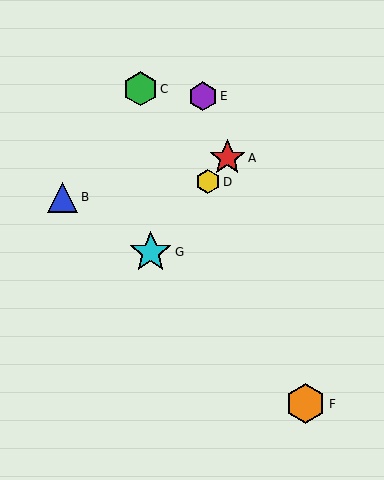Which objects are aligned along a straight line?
Objects A, D, G are aligned along a straight line.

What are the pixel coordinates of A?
Object A is at (227, 158).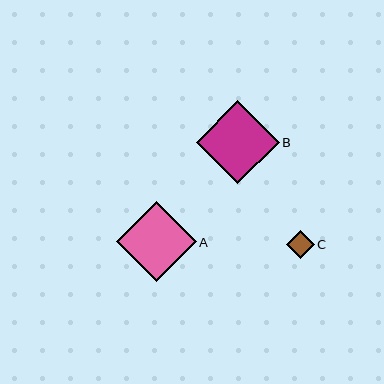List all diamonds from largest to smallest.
From largest to smallest: B, A, C.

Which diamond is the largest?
Diamond B is the largest with a size of approximately 83 pixels.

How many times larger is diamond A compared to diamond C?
Diamond A is approximately 2.8 times the size of diamond C.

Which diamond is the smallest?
Diamond C is the smallest with a size of approximately 28 pixels.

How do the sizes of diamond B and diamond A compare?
Diamond B and diamond A are approximately the same size.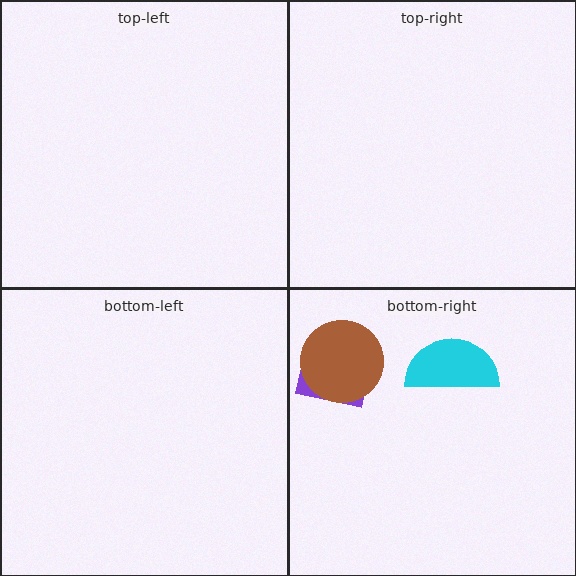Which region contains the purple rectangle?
The bottom-right region.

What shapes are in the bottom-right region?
The purple rectangle, the brown circle, the cyan semicircle.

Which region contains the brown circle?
The bottom-right region.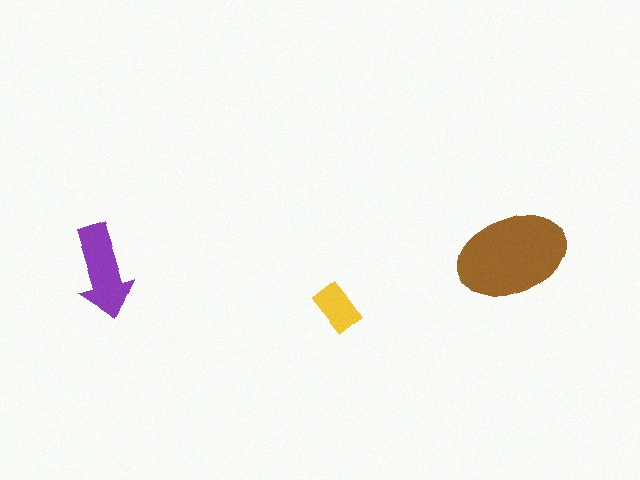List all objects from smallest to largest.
The yellow rectangle, the purple arrow, the brown ellipse.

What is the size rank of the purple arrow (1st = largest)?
2nd.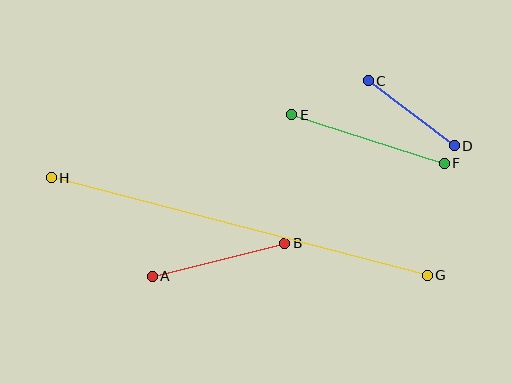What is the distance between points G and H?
The distance is approximately 389 pixels.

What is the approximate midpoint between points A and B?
The midpoint is at approximately (218, 260) pixels.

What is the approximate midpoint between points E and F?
The midpoint is at approximately (368, 139) pixels.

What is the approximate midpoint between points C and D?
The midpoint is at approximately (411, 113) pixels.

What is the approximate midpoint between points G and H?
The midpoint is at approximately (239, 227) pixels.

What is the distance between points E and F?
The distance is approximately 160 pixels.